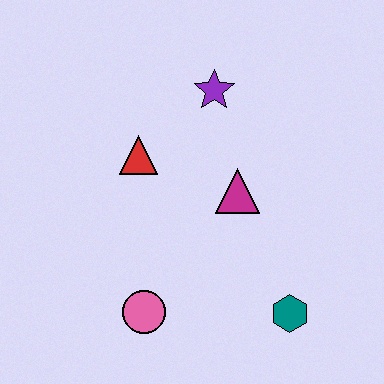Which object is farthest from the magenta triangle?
The pink circle is farthest from the magenta triangle.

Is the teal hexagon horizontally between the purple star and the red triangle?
No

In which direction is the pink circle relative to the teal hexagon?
The pink circle is to the left of the teal hexagon.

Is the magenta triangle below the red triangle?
Yes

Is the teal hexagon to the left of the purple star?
No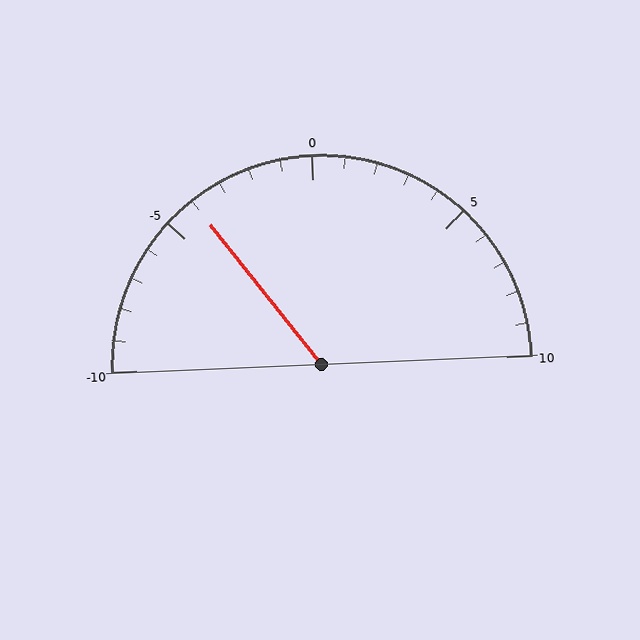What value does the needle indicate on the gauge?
The needle indicates approximately -4.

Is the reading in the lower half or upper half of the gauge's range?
The reading is in the lower half of the range (-10 to 10).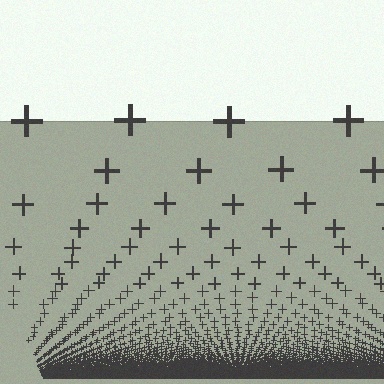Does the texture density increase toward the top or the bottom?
Density increases toward the bottom.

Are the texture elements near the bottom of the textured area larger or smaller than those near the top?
Smaller. The gradient is inverted — elements near the bottom are smaller and denser.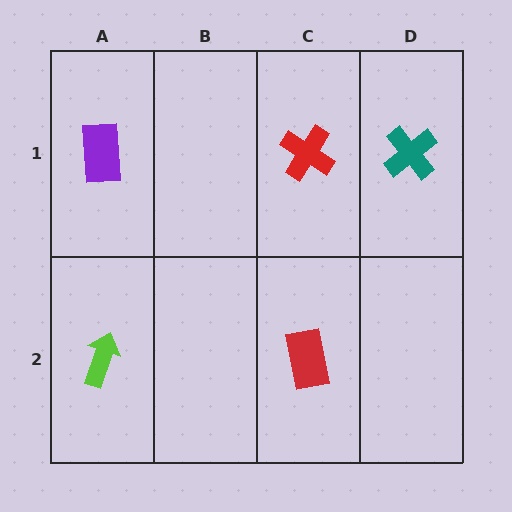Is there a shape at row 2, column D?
No, that cell is empty.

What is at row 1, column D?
A teal cross.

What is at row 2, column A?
A lime arrow.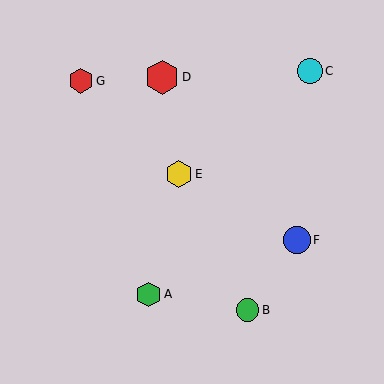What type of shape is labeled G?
Shape G is a red hexagon.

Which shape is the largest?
The red hexagon (labeled D) is the largest.